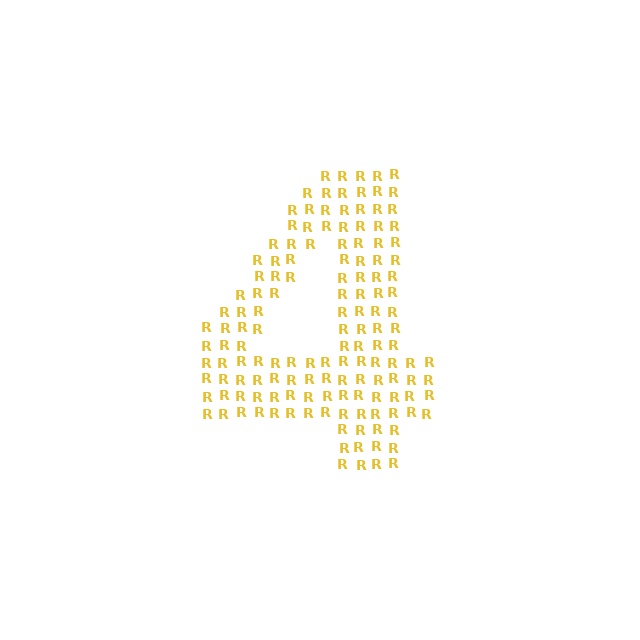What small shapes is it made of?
It is made of small letter R's.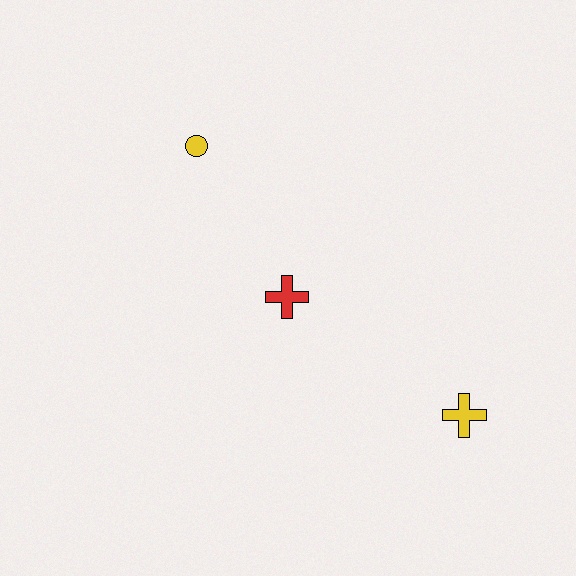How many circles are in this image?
There is 1 circle.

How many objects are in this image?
There are 3 objects.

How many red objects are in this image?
There is 1 red object.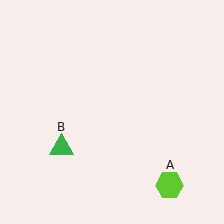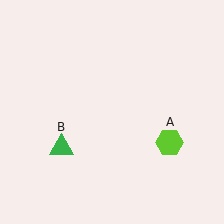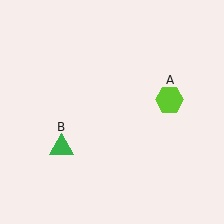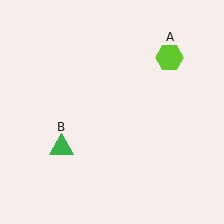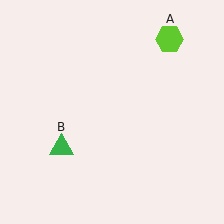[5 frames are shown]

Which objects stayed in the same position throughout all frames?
Green triangle (object B) remained stationary.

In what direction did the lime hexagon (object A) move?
The lime hexagon (object A) moved up.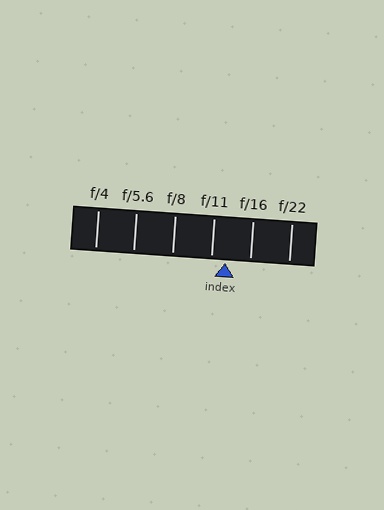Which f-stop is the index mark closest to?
The index mark is closest to f/11.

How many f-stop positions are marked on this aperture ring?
There are 6 f-stop positions marked.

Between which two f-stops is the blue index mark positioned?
The index mark is between f/11 and f/16.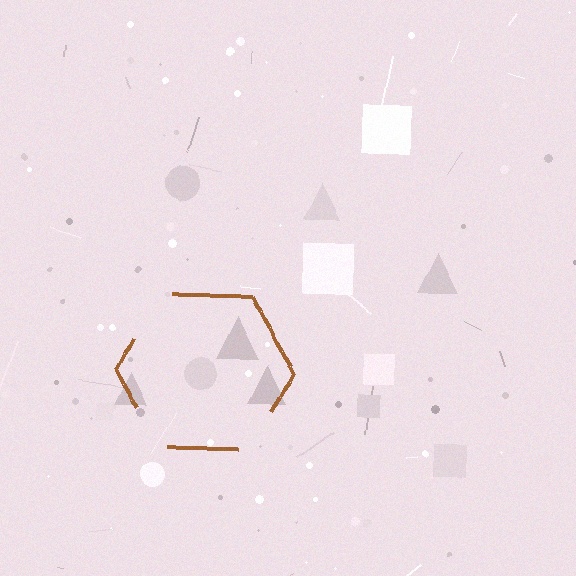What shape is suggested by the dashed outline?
The dashed outline suggests a hexagon.